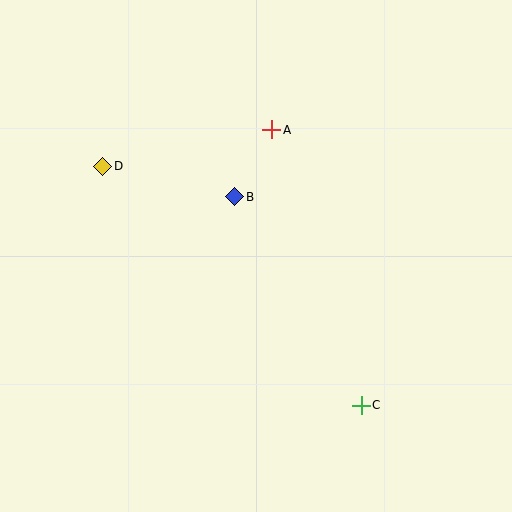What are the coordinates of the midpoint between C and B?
The midpoint between C and B is at (298, 301).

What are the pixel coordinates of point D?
Point D is at (103, 166).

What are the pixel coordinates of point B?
Point B is at (235, 197).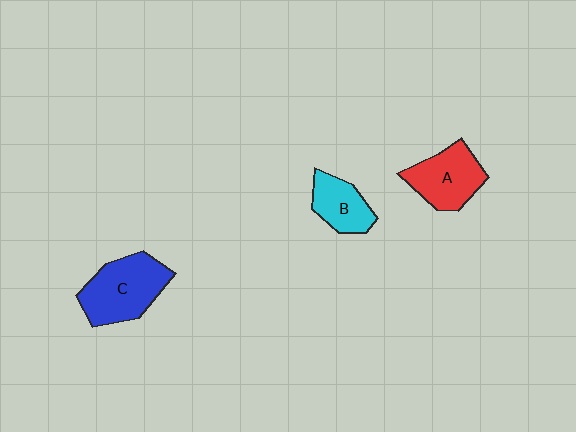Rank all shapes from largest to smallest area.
From largest to smallest: C (blue), A (red), B (cyan).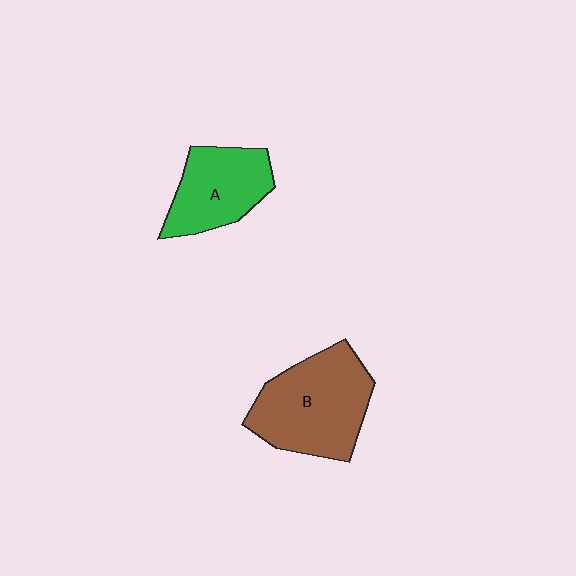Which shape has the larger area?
Shape B (brown).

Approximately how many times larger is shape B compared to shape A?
Approximately 1.4 times.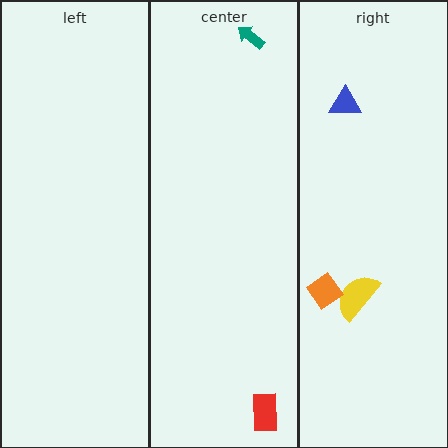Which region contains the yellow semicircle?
The right region.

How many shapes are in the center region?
2.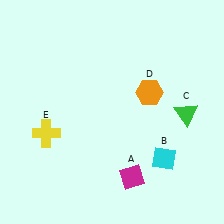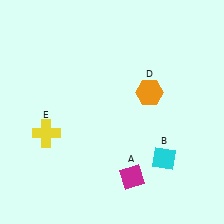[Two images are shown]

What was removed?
The green triangle (C) was removed in Image 2.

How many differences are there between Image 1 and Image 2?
There is 1 difference between the two images.